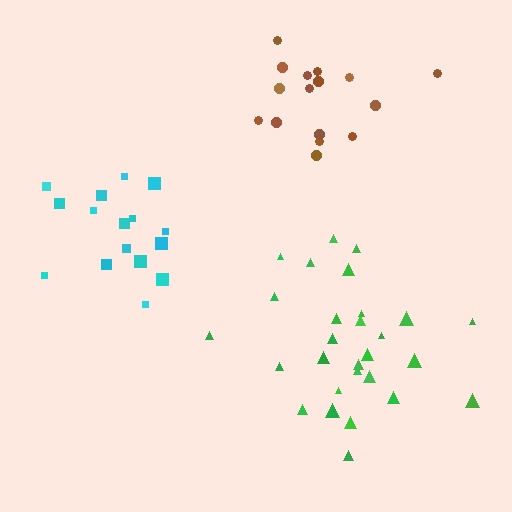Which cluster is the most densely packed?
Brown.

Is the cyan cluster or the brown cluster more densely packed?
Brown.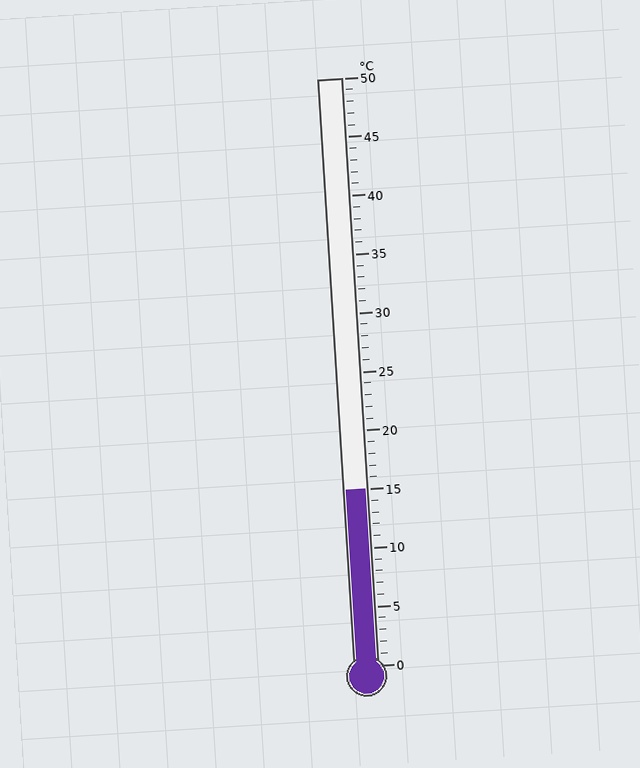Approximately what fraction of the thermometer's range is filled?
The thermometer is filled to approximately 30% of its range.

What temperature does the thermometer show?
The thermometer shows approximately 15°C.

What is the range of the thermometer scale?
The thermometer scale ranges from 0°C to 50°C.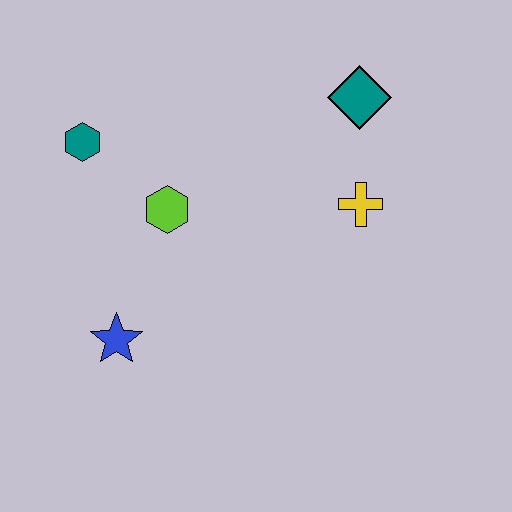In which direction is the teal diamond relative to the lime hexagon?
The teal diamond is to the right of the lime hexagon.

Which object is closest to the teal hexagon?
The lime hexagon is closest to the teal hexagon.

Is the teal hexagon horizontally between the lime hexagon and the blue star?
No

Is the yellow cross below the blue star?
No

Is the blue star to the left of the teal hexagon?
No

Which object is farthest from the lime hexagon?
The teal diamond is farthest from the lime hexagon.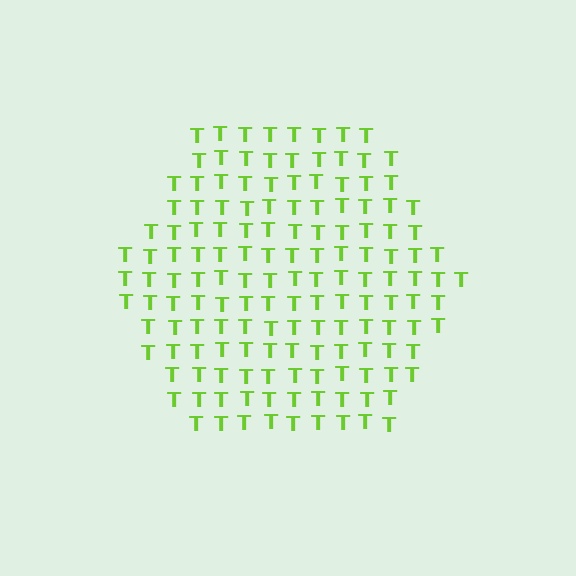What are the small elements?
The small elements are letter T's.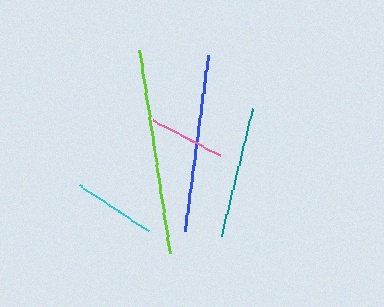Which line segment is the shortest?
The pink line is the shortest at approximately 75 pixels.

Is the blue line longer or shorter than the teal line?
The blue line is longer than the teal line.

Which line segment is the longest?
The lime line is the longest at approximately 206 pixels.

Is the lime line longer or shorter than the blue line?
The lime line is longer than the blue line.